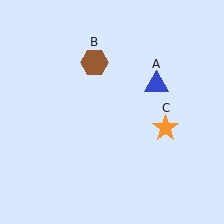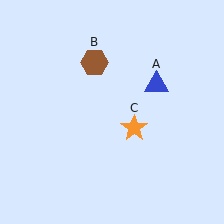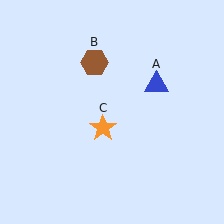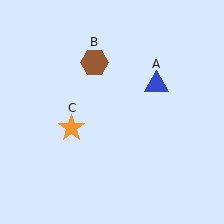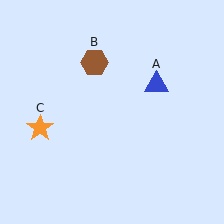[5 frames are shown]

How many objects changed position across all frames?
1 object changed position: orange star (object C).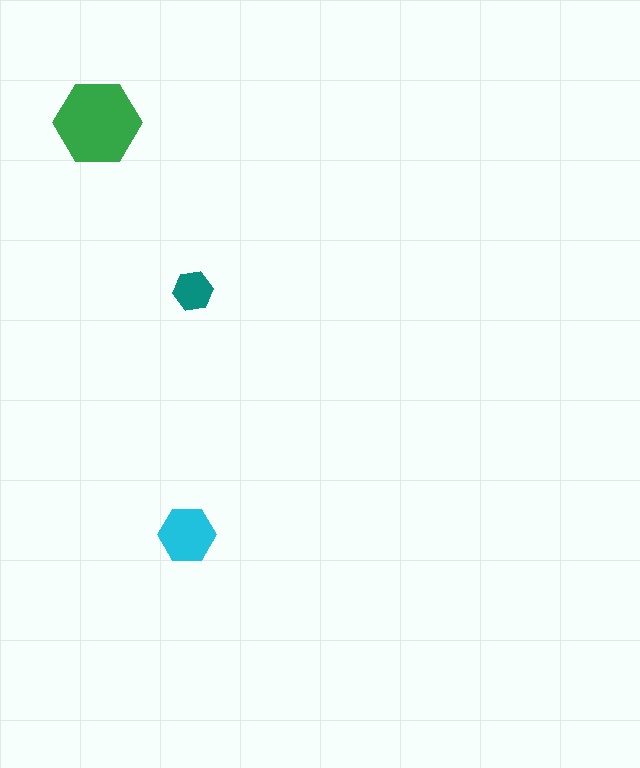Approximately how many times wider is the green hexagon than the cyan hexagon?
About 1.5 times wider.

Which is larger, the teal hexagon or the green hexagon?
The green one.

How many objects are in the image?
There are 3 objects in the image.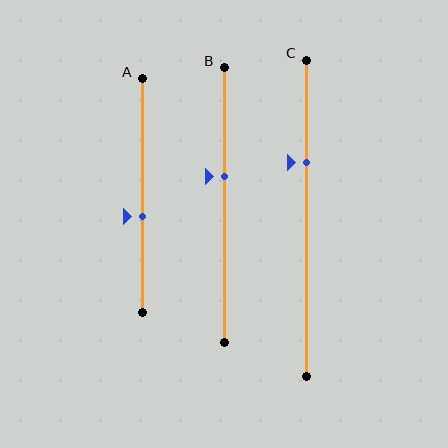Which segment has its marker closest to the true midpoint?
Segment A has its marker closest to the true midpoint.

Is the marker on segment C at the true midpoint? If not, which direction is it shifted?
No, the marker on segment C is shifted upward by about 18% of the segment length.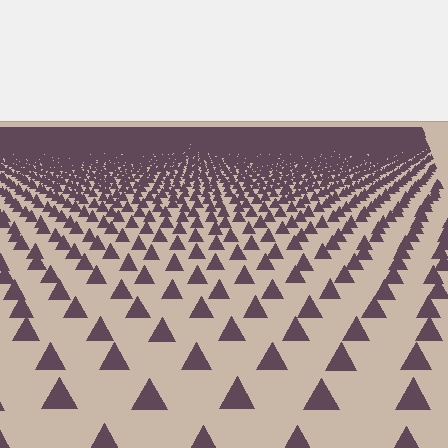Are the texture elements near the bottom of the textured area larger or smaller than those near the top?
Larger. Near the bottom, elements are closer to the viewer and appear at a bigger on-screen size.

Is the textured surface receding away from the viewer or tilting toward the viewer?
The surface is receding away from the viewer. Texture elements get smaller and denser toward the top.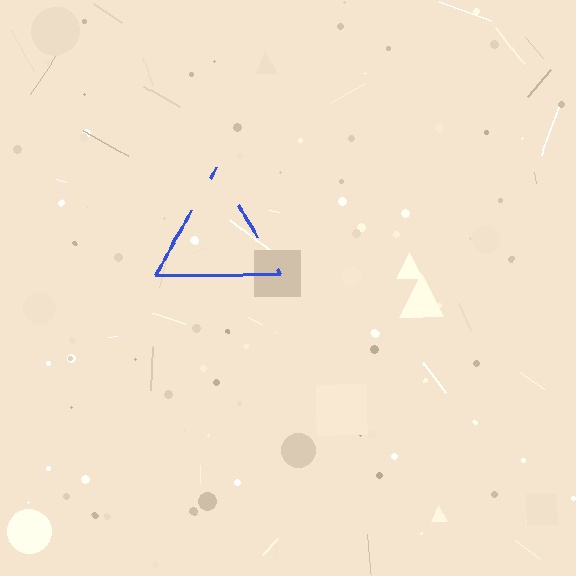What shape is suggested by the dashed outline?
The dashed outline suggests a triangle.